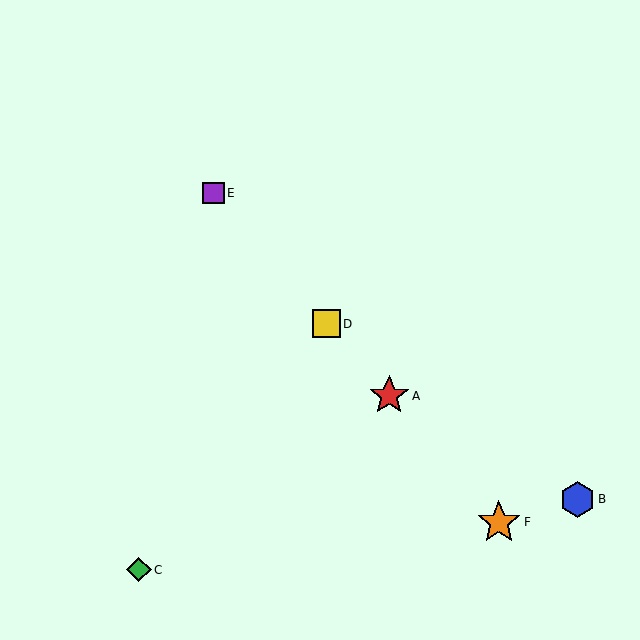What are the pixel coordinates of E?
Object E is at (213, 193).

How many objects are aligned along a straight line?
4 objects (A, D, E, F) are aligned along a straight line.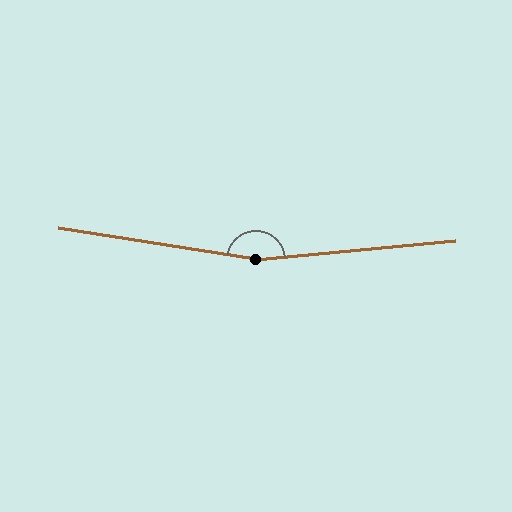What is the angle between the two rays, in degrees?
Approximately 165 degrees.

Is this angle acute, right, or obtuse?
It is obtuse.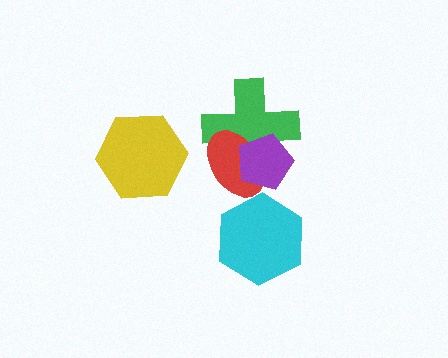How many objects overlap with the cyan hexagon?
0 objects overlap with the cyan hexagon.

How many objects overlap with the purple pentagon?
2 objects overlap with the purple pentagon.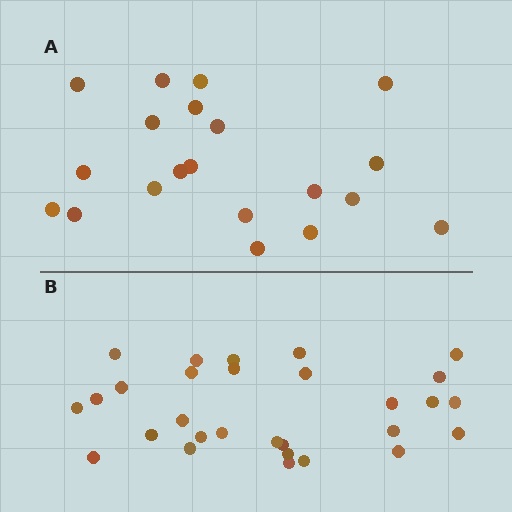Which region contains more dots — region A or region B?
Region B (the bottom region) has more dots.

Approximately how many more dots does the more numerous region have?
Region B has roughly 8 or so more dots than region A.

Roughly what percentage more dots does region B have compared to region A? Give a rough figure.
About 45% more.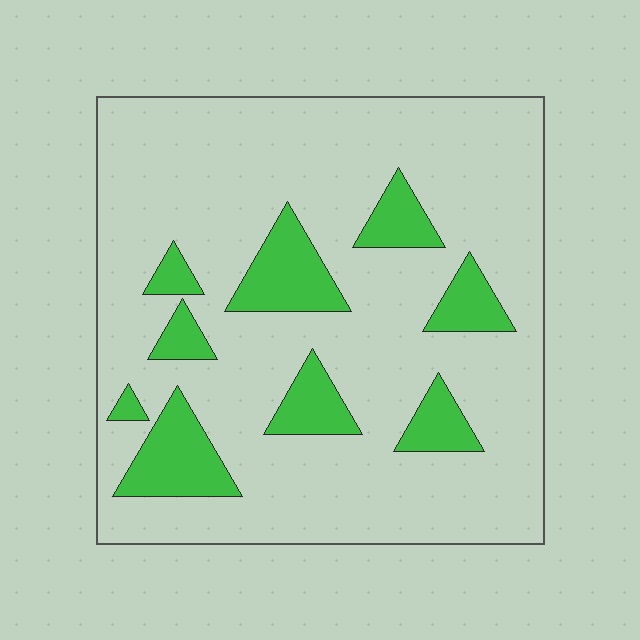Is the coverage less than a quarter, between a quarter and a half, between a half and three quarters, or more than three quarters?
Less than a quarter.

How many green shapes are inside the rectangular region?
9.